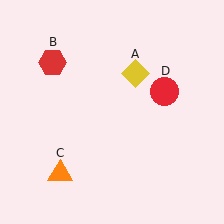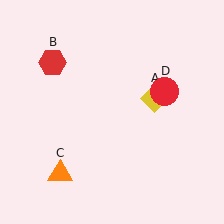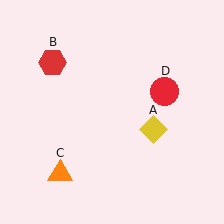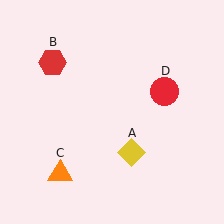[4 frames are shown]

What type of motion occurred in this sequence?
The yellow diamond (object A) rotated clockwise around the center of the scene.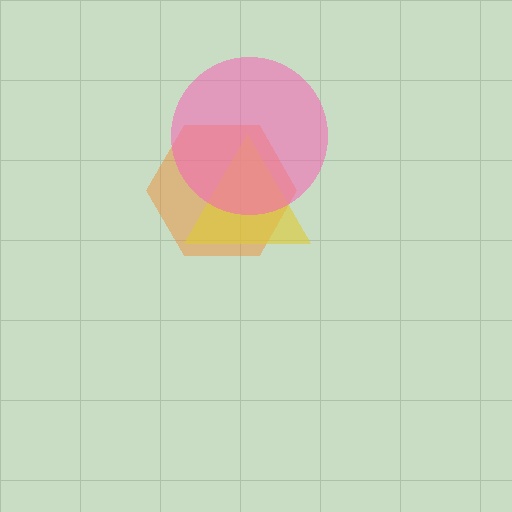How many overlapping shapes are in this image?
There are 3 overlapping shapes in the image.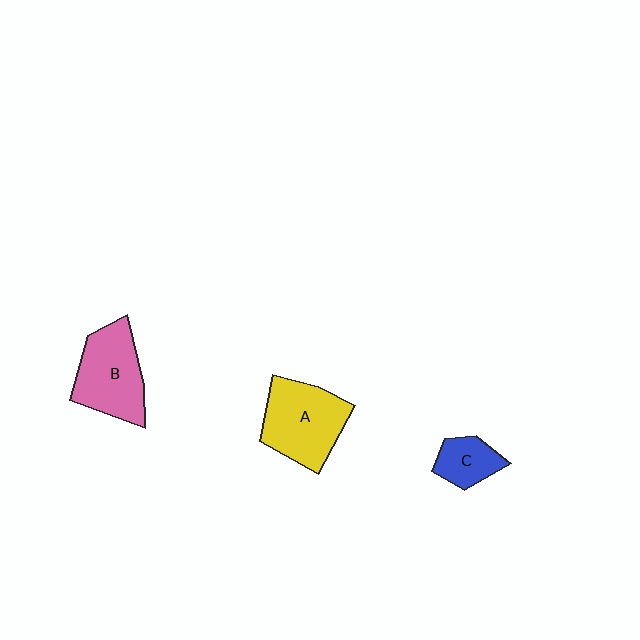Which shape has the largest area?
Shape A (yellow).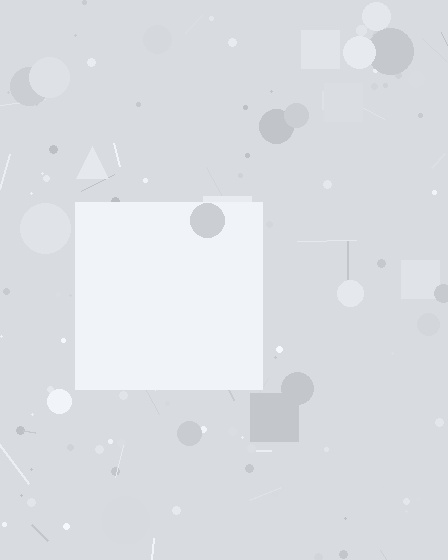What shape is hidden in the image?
A square is hidden in the image.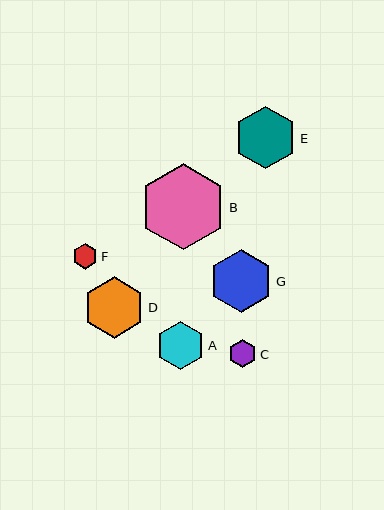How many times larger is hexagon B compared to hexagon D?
Hexagon B is approximately 1.4 times the size of hexagon D.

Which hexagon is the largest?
Hexagon B is the largest with a size of approximately 86 pixels.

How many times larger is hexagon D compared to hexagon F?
Hexagon D is approximately 2.4 times the size of hexagon F.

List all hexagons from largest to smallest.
From largest to smallest: B, G, E, D, A, C, F.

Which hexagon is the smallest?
Hexagon F is the smallest with a size of approximately 25 pixels.